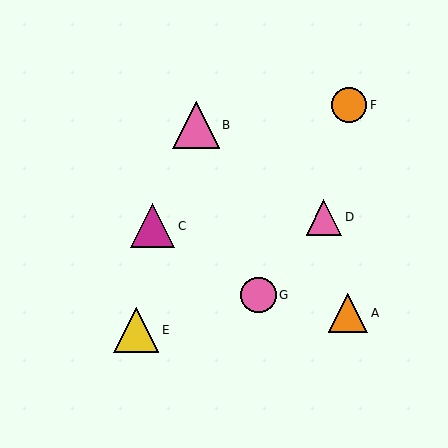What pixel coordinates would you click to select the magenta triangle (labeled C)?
Click at (153, 226) to select the magenta triangle C.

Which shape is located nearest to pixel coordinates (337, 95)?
The orange circle (labeled F) at (349, 105) is nearest to that location.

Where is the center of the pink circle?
The center of the pink circle is at (259, 295).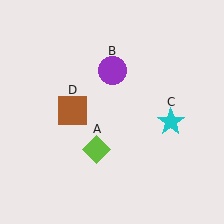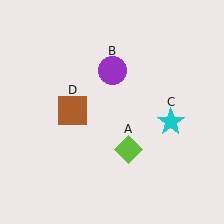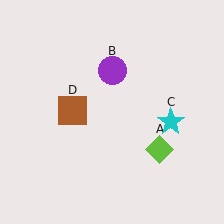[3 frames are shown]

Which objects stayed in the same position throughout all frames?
Purple circle (object B) and cyan star (object C) and brown square (object D) remained stationary.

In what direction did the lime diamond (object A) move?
The lime diamond (object A) moved right.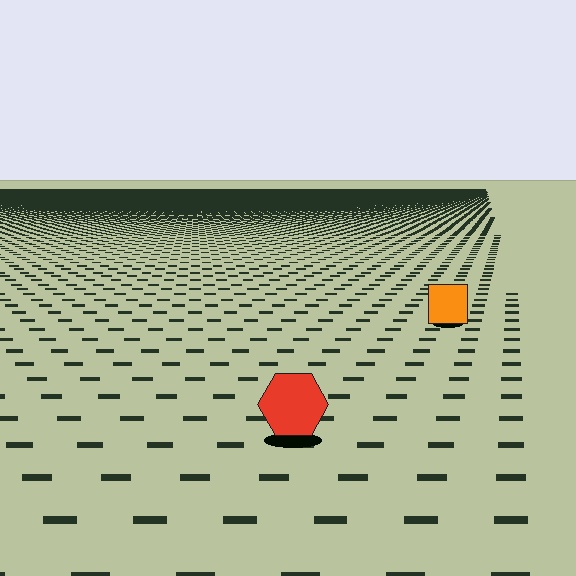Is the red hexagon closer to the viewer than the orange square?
Yes. The red hexagon is closer — you can tell from the texture gradient: the ground texture is coarser near it.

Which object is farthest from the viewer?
The orange square is farthest from the viewer. It appears smaller and the ground texture around it is denser.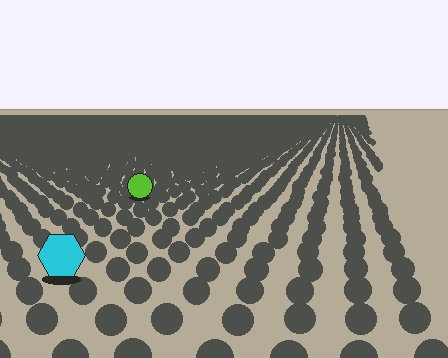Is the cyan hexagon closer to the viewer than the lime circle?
Yes. The cyan hexagon is closer — you can tell from the texture gradient: the ground texture is coarser near it.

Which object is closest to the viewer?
The cyan hexagon is closest. The texture marks near it are larger and more spread out.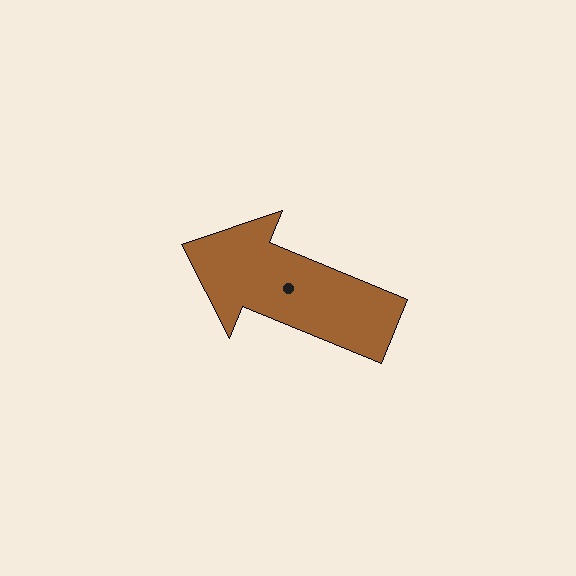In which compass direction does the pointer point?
West.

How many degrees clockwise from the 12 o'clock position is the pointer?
Approximately 292 degrees.